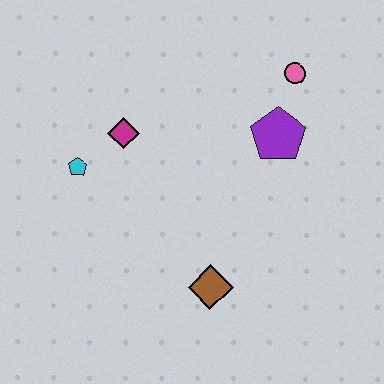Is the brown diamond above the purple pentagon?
No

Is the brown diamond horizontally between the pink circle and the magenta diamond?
Yes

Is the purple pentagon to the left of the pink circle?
Yes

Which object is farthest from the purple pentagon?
The cyan pentagon is farthest from the purple pentagon.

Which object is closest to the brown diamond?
The purple pentagon is closest to the brown diamond.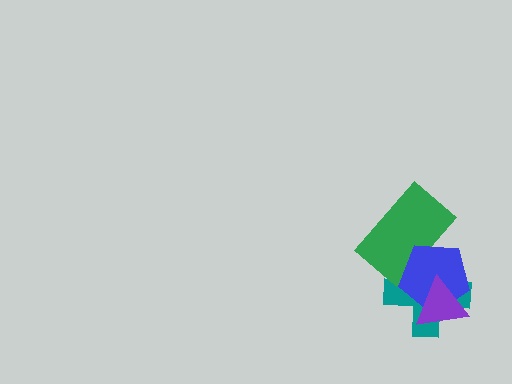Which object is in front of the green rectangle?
The blue pentagon is in front of the green rectangle.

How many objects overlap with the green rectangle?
2 objects overlap with the green rectangle.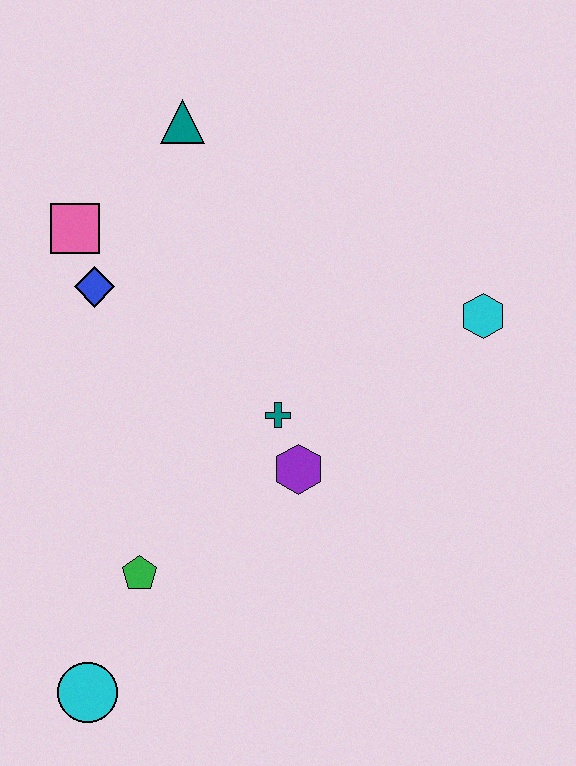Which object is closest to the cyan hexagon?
The teal cross is closest to the cyan hexagon.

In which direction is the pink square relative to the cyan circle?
The pink square is above the cyan circle.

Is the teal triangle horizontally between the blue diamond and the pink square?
No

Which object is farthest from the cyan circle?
The teal triangle is farthest from the cyan circle.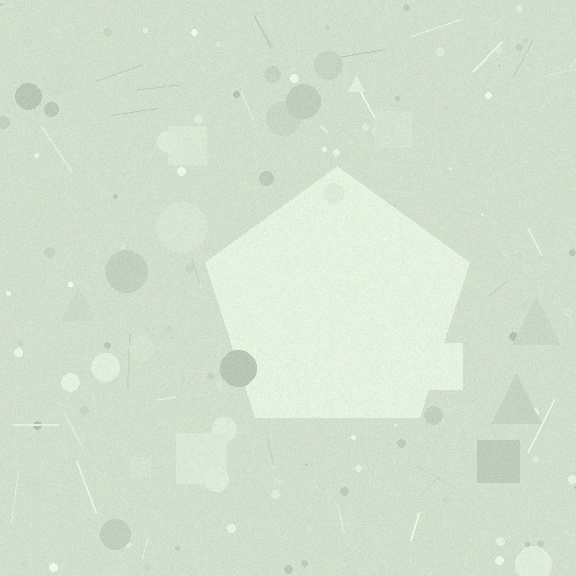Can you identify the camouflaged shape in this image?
The camouflaged shape is a pentagon.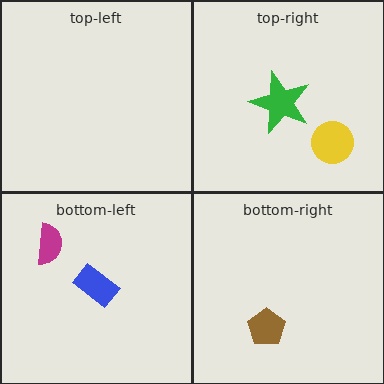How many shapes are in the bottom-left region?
2.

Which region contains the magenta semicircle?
The bottom-left region.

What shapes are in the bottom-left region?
The magenta semicircle, the blue rectangle.